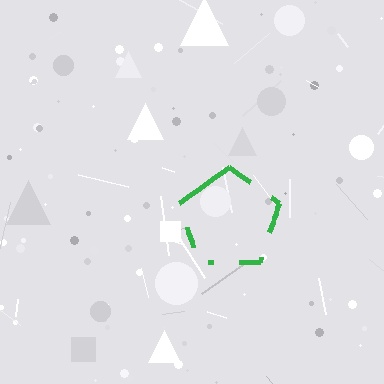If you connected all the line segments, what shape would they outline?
They would outline a pentagon.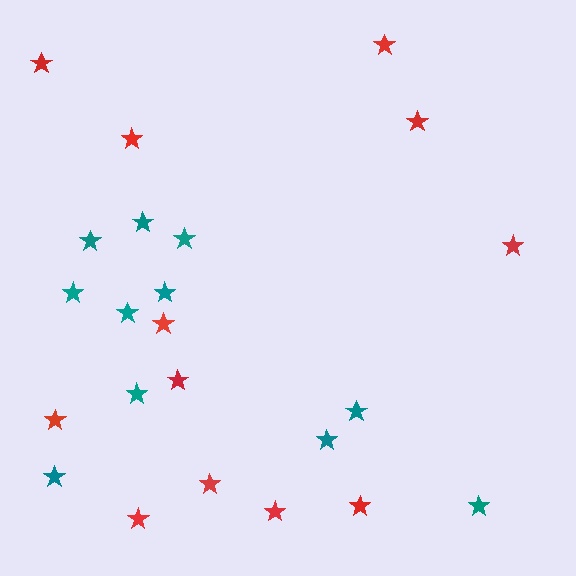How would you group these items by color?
There are 2 groups: one group of red stars (12) and one group of teal stars (11).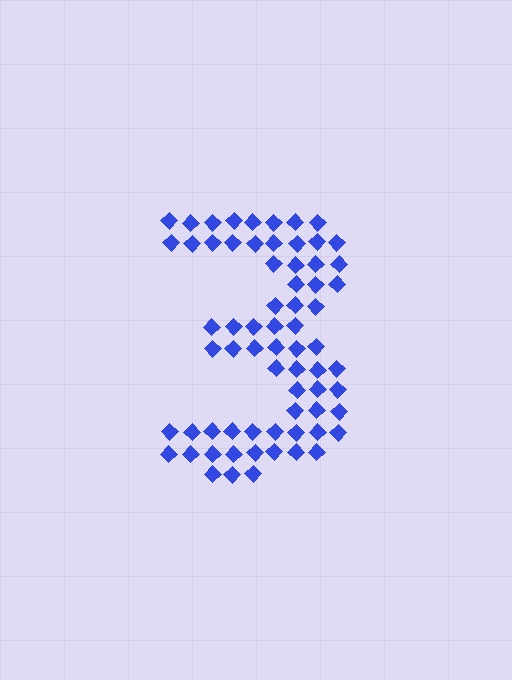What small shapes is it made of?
It is made of small diamonds.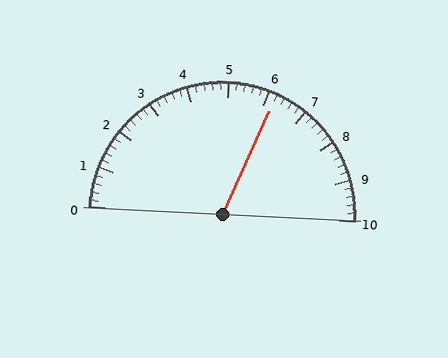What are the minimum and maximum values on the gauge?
The gauge ranges from 0 to 10.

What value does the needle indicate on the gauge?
The needle indicates approximately 6.2.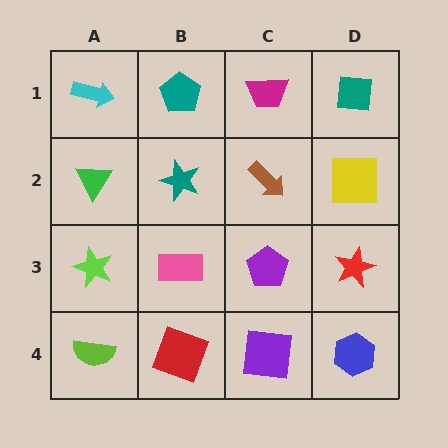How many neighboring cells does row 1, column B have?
3.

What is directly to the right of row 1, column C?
A teal square.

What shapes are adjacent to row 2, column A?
A cyan arrow (row 1, column A), a lime star (row 3, column A), a teal star (row 2, column B).